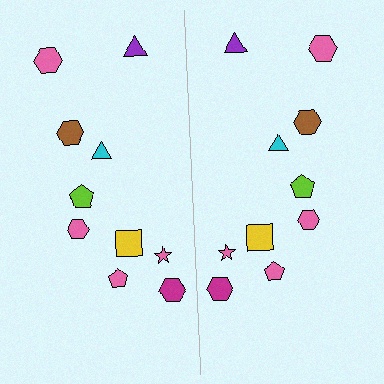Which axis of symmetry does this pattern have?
The pattern has a vertical axis of symmetry running through the center of the image.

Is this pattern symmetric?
Yes, this pattern has bilateral (reflection) symmetry.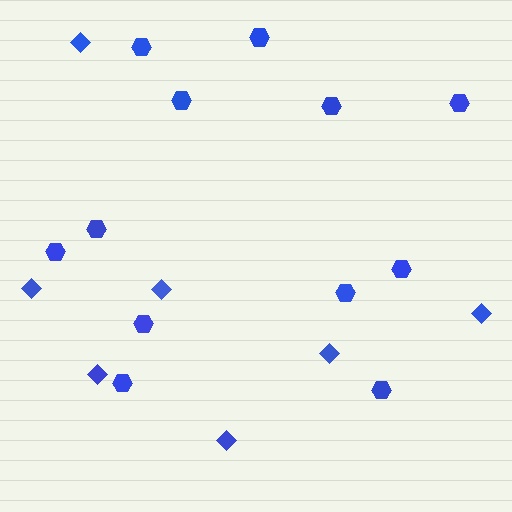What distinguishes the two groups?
There are 2 groups: one group of hexagons (12) and one group of diamonds (7).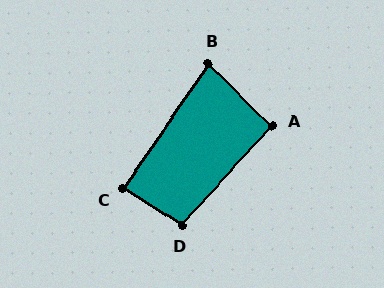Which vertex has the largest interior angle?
D, at approximately 100 degrees.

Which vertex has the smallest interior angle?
B, at approximately 80 degrees.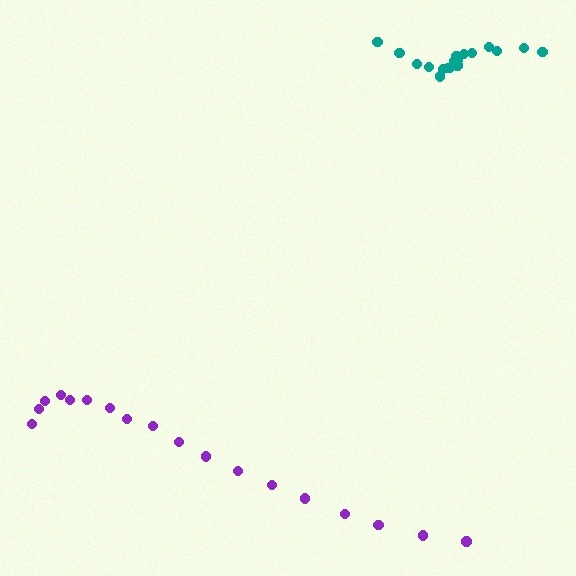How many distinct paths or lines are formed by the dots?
There are 2 distinct paths.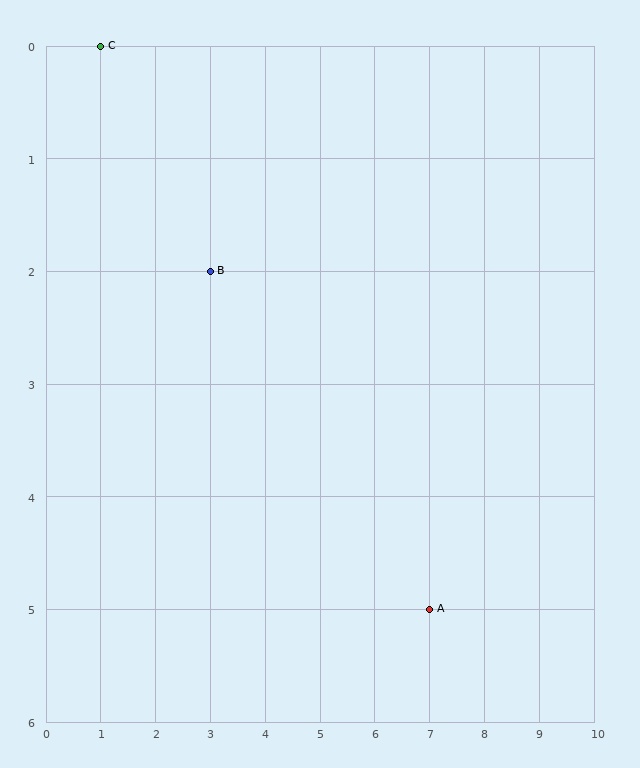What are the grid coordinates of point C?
Point C is at grid coordinates (1, 0).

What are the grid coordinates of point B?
Point B is at grid coordinates (3, 2).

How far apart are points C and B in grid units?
Points C and B are 2 columns and 2 rows apart (about 2.8 grid units diagonally).